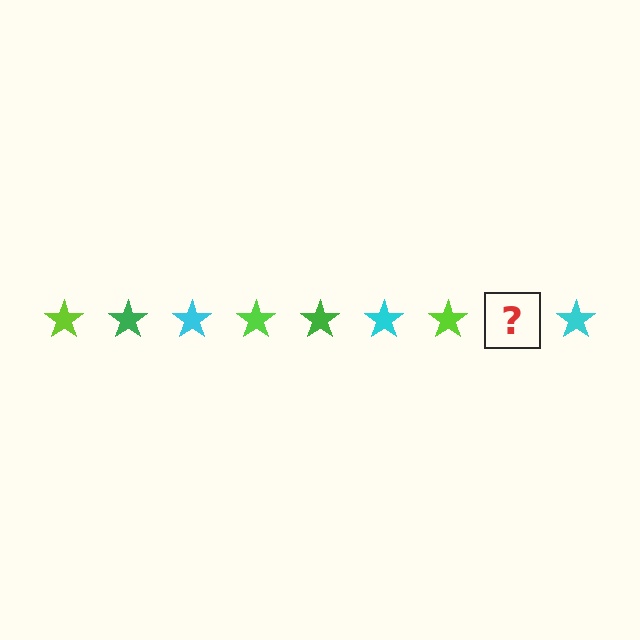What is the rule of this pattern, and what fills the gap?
The rule is that the pattern cycles through lime, green, cyan stars. The gap should be filled with a green star.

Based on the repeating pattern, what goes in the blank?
The blank should be a green star.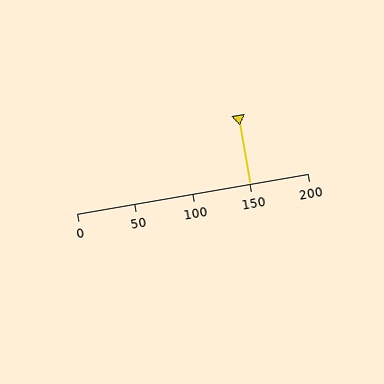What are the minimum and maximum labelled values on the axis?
The axis runs from 0 to 200.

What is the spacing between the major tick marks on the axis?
The major ticks are spaced 50 apart.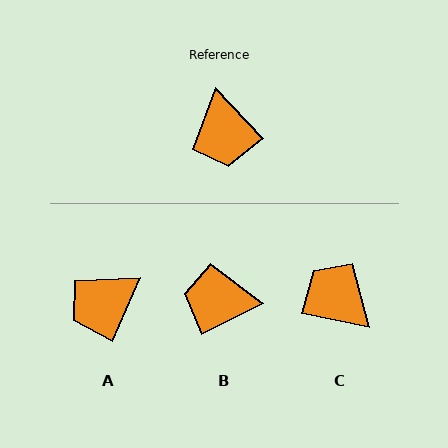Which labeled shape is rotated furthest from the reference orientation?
C, about 145 degrees away.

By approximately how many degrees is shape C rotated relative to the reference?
Approximately 145 degrees clockwise.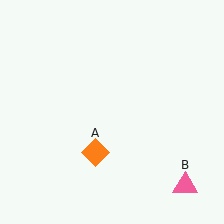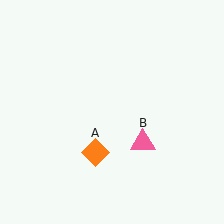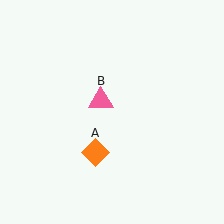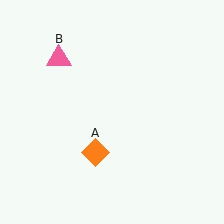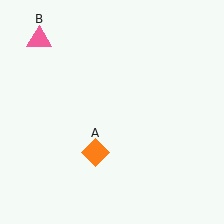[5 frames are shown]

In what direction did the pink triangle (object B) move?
The pink triangle (object B) moved up and to the left.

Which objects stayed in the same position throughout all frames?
Orange diamond (object A) remained stationary.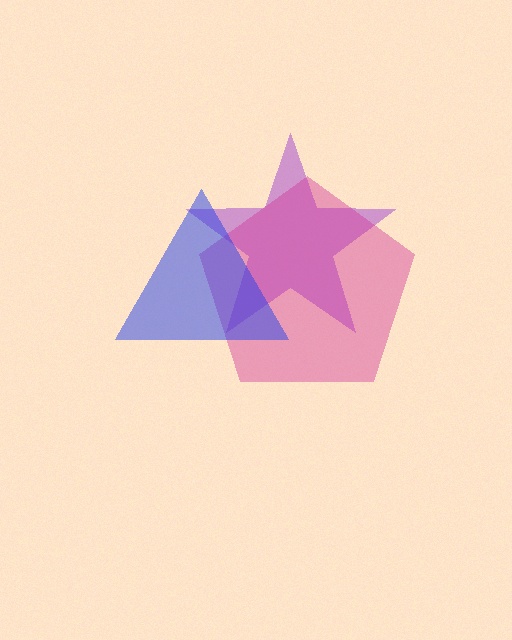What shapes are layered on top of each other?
The layered shapes are: a purple star, a magenta pentagon, a blue triangle.